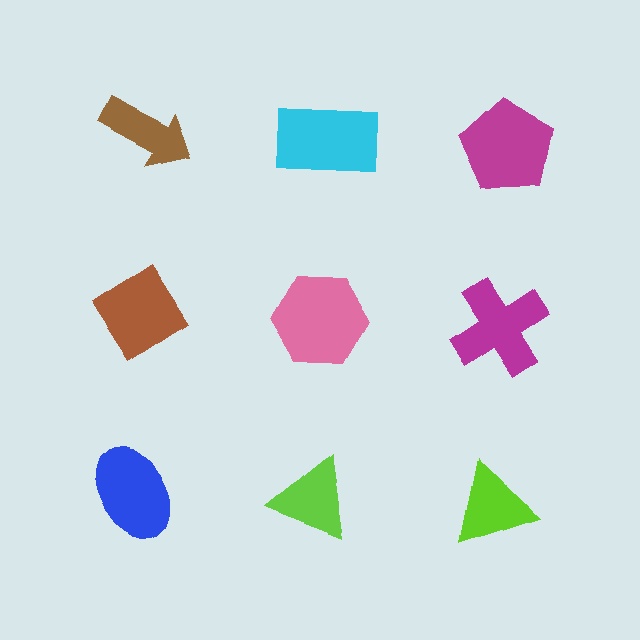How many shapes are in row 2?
3 shapes.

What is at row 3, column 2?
A lime triangle.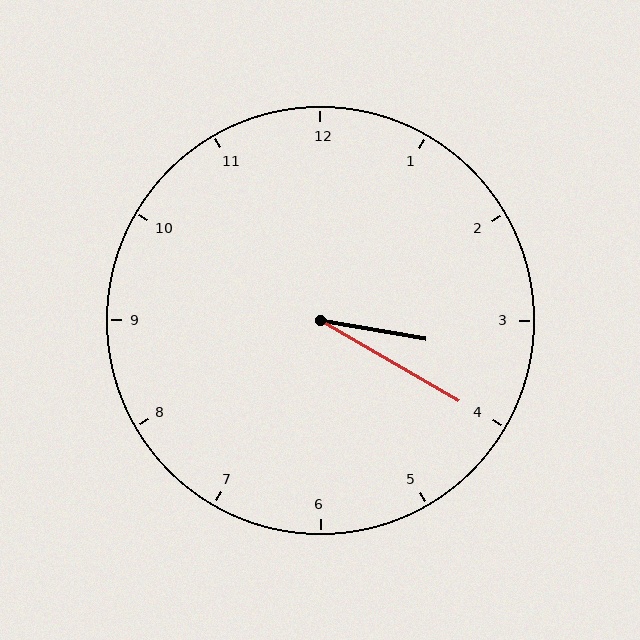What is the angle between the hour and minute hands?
Approximately 20 degrees.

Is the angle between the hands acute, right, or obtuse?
It is acute.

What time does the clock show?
3:20.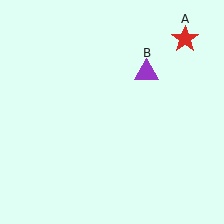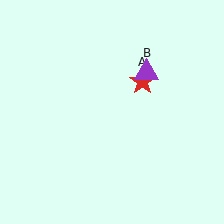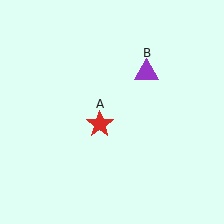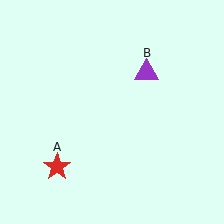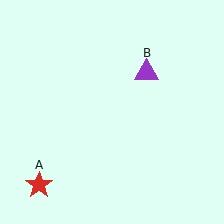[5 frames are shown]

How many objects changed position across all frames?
1 object changed position: red star (object A).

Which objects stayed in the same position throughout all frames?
Purple triangle (object B) remained stationary.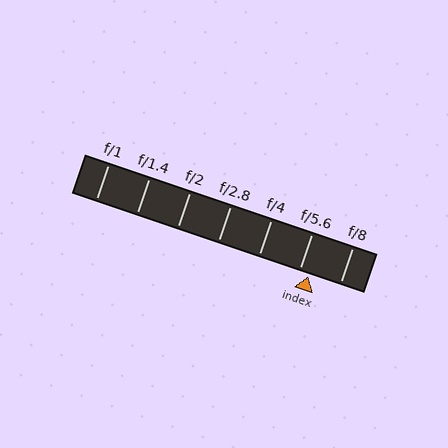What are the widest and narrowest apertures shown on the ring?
The widest aperture shown is f/1 and the narrowest is f/8.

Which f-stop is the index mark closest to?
The index mark is closest to f/5.6.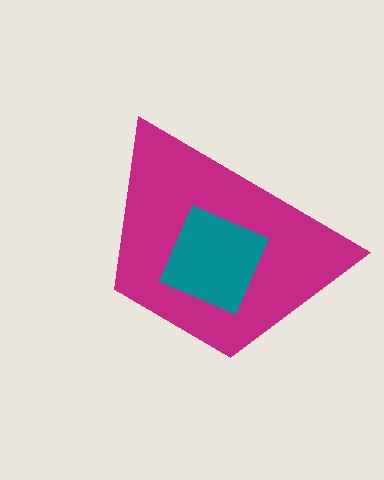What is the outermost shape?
The magenta trapezoid.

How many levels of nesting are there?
2.